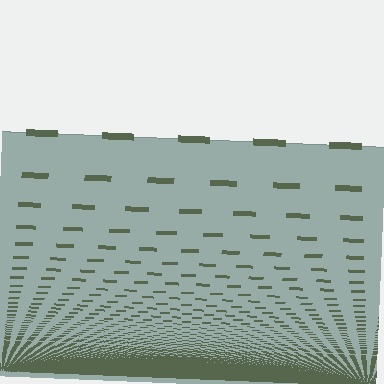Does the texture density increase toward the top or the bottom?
Density increases toward the bottom.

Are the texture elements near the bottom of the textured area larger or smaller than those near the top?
Smaller. The gradient is inverted — elements near the bottom are smaller and denser.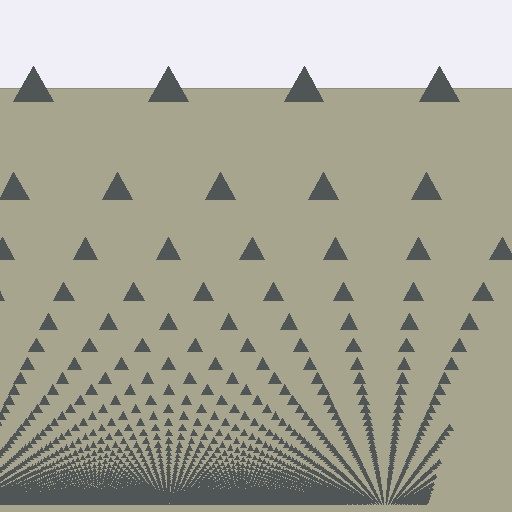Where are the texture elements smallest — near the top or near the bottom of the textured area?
Near the bottom.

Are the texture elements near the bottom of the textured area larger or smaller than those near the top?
Smaller. The gradient is inverted — elements near the bottom are smaller and denser.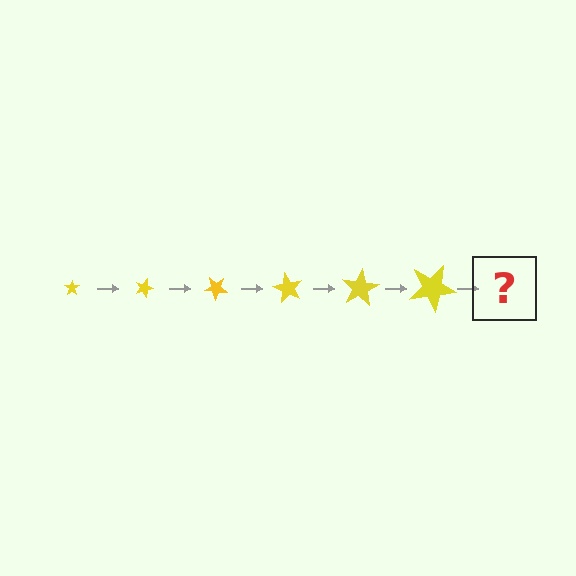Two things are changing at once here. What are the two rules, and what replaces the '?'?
The two rules are that the star grows larger each step and it rotates 20 degrees each step. The '?' should be a star, larger than the previous one and rotated 120 degrees from the start.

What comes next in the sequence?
The next element should be a star, larger than the previous one and rotated 120 degrees from the start.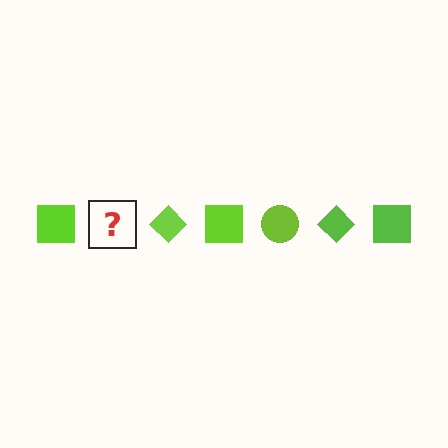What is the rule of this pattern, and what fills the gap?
The rule is that the pattern cycles through square, circle, diamond shapes in lime. The gap should be filled with a lime circle.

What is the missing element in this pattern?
The missing element is a lime circle.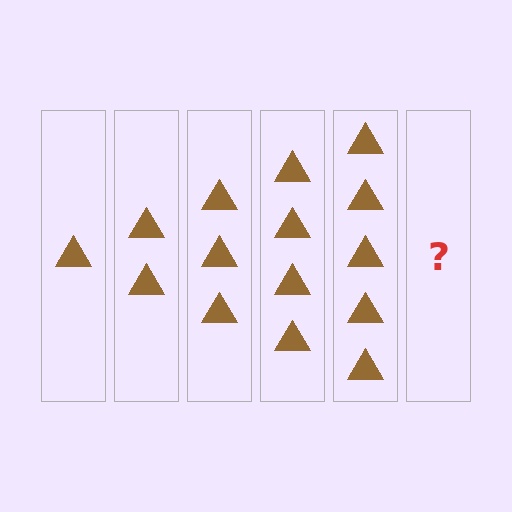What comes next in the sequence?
The next element should be 6 triangles.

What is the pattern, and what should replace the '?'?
The pattern is that each step adds one more triangle. The '?' should be 6 triangles.